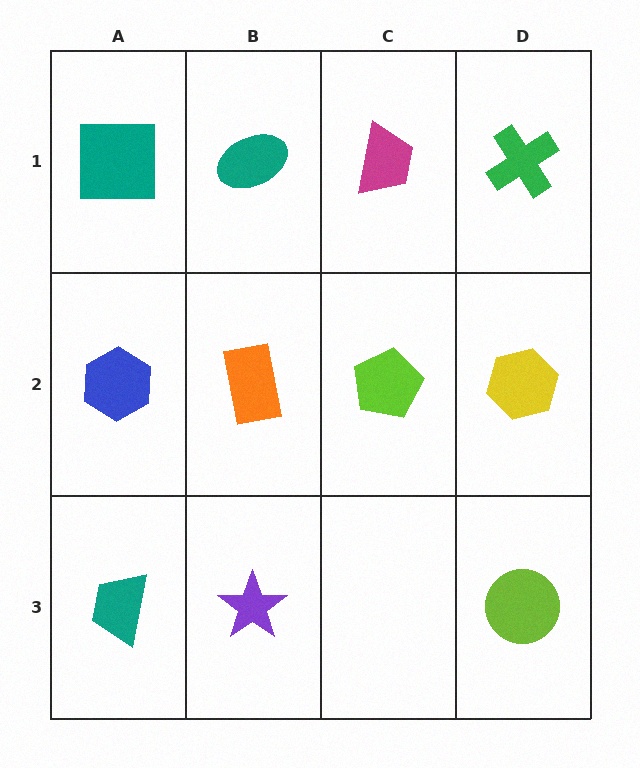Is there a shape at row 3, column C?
No, that cell is empty.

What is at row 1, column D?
A green cross.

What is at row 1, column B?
A teal ellipse.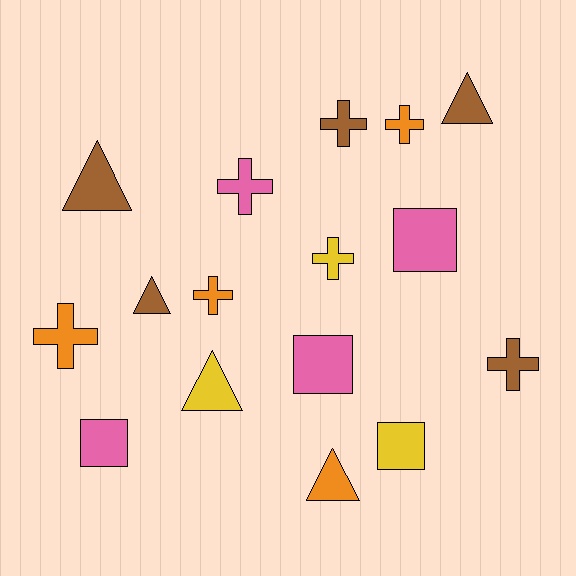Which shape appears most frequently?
Cross, with 7 objects.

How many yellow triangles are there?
There is 1 yellow triangle.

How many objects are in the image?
There are 16 objects.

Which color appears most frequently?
Brown, with 5 objects.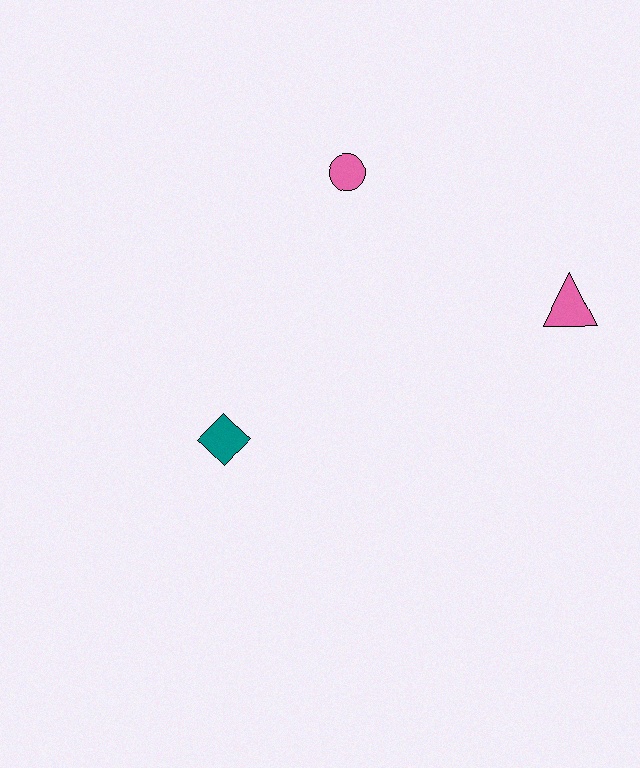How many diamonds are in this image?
There is 1 diamond.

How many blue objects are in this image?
There are no blue objects.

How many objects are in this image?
There are 3 objects.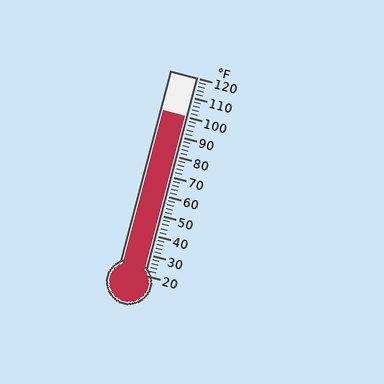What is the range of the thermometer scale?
The thermometer scale ranges from 20°F to 120°F.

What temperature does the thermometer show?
The thermometer shows approximately 100°F.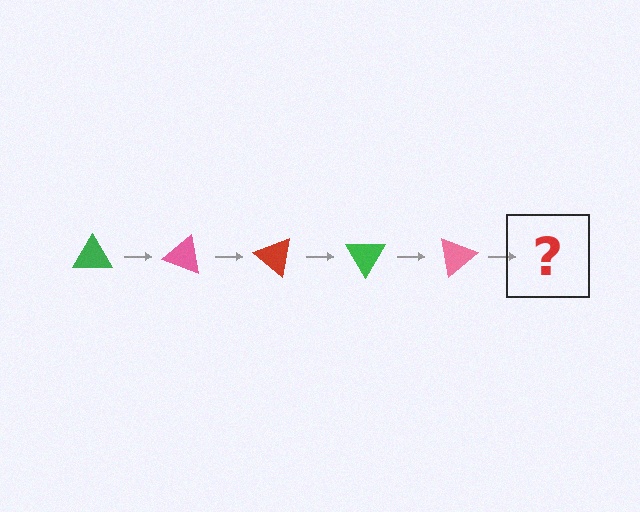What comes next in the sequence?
The next element should be a red triangle, rotated 100 degrees from the start.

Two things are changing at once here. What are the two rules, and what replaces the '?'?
The two rules are that it rotates 20 degrees each step and the color cycles through green, pink, and red. The '?' should be a red triangle, rotated 100 degrees from the start.